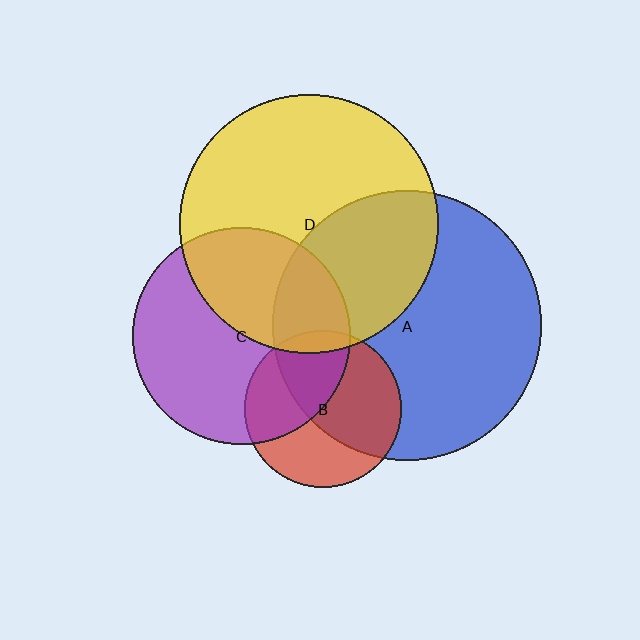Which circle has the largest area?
Circle A (blue).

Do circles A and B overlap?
Yes.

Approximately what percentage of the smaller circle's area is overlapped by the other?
Approximately 55%.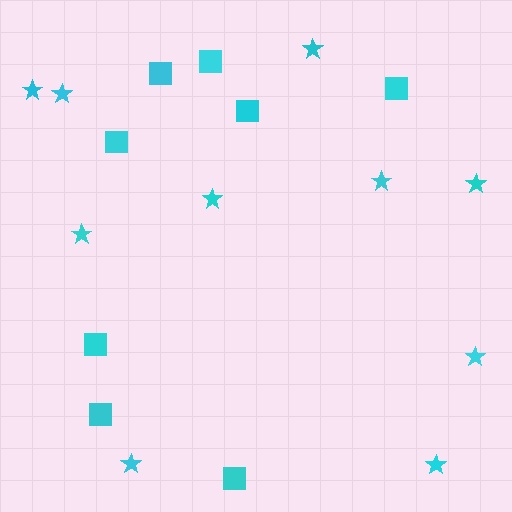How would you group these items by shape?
There are 2 groups: one group of squares (8) and one group of stars (10).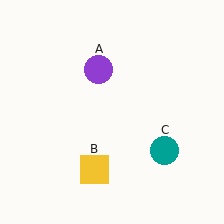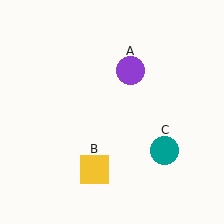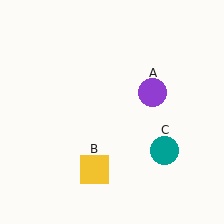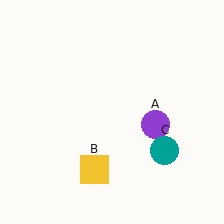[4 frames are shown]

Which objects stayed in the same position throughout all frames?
Yellow square (object B) and teal circle (object C) remained stationary.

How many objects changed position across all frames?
1 object changed position: purple circle (object A).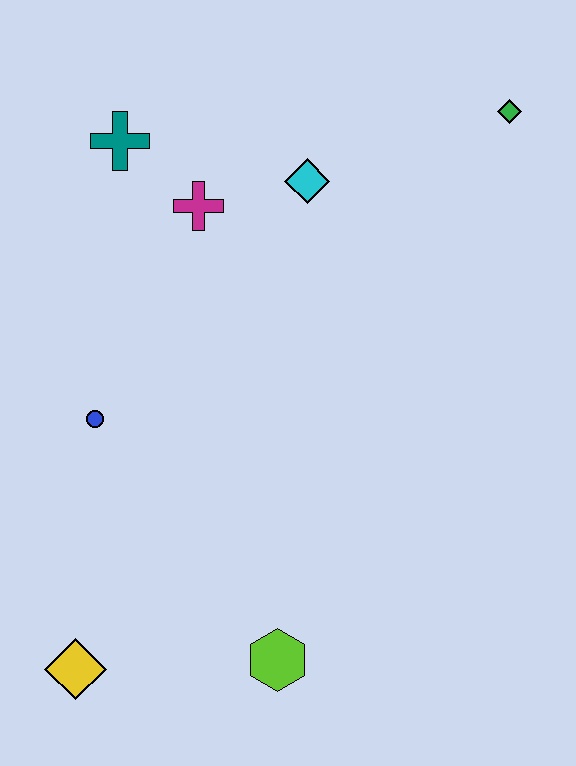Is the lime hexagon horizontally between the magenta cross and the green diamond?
Yes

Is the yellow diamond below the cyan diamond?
Yes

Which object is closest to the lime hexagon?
The yellow diamond is closest to the lime hexagon.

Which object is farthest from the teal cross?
The lime hexagon is farthest from the teal cross.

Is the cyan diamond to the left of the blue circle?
No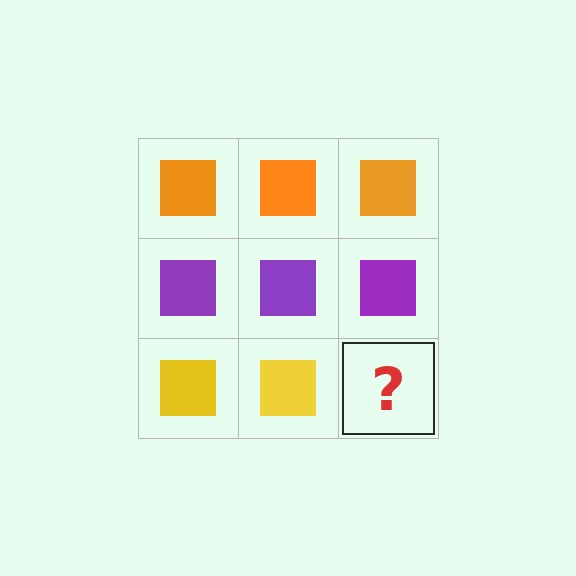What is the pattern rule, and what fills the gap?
The rule is that each row has a consistent color. The gap should be filled with a yellow square.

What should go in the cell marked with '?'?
The missing cell should contain a yellow square.